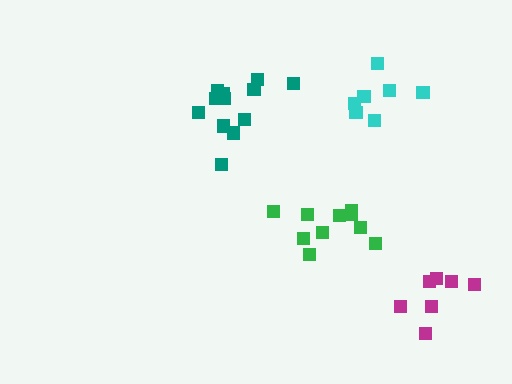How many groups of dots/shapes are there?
There are 4 groups.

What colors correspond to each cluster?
The clusters are colored: teal, cyan, green, magenta.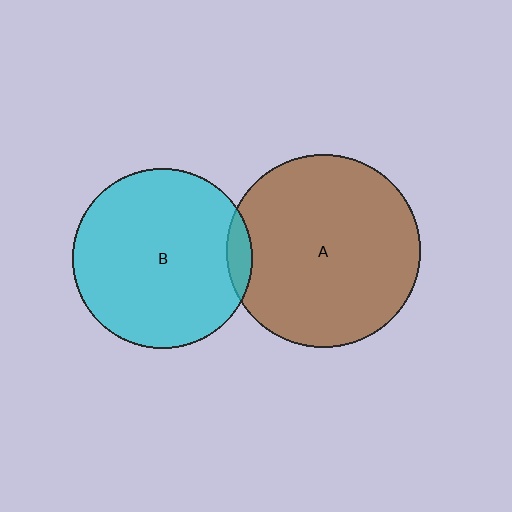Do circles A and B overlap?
Yes.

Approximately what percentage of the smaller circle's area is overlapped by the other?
Approximately 5%.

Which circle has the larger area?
Circle A (brown).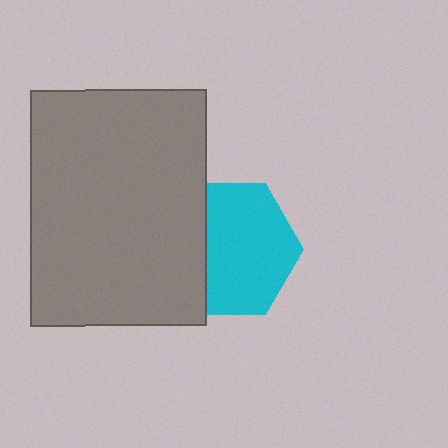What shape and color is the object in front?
The object in front is a gray rectangle.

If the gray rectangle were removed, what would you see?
You would see the complete cyan hexagon.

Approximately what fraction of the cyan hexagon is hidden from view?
Roughly 32% of the cyan hexagon is hidden behind the gray rectangle.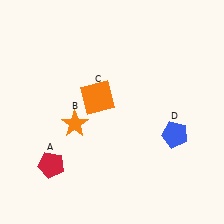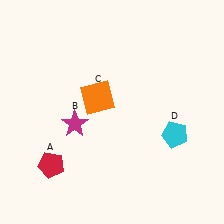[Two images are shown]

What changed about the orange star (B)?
In Image 1, B is orange. In Image 2, it changed to magenta.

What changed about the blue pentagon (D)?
In Image 1, D is blue. In Image 2, it changed to cyan.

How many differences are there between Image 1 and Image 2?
There are 2 differences between the two images.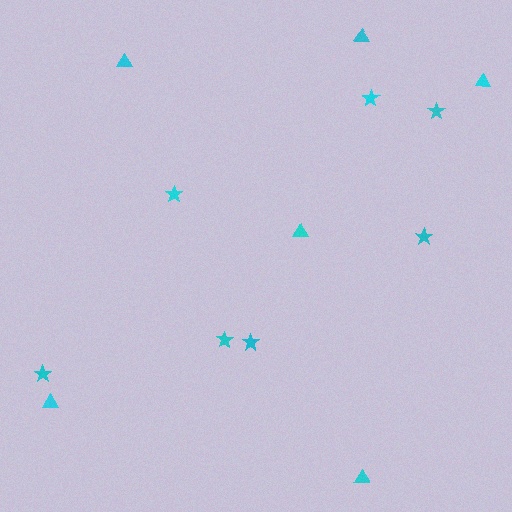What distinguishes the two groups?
There are 2 groups: one group of triangles (6) and one group of stars (7).